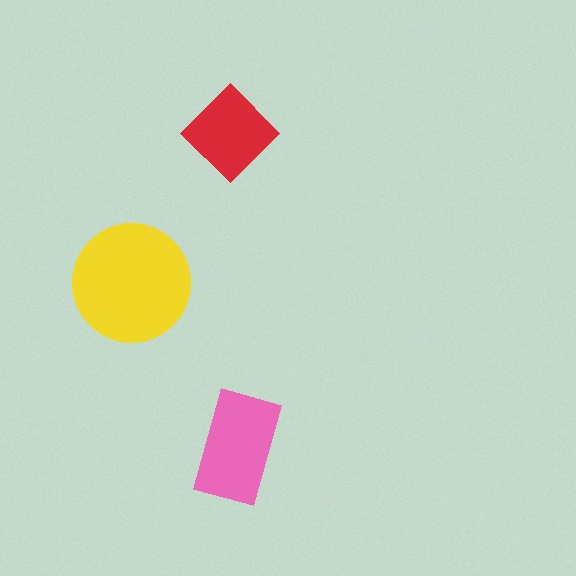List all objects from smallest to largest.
The red diamond, the pink rectangle, the yellow circle.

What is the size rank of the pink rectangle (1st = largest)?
2nd.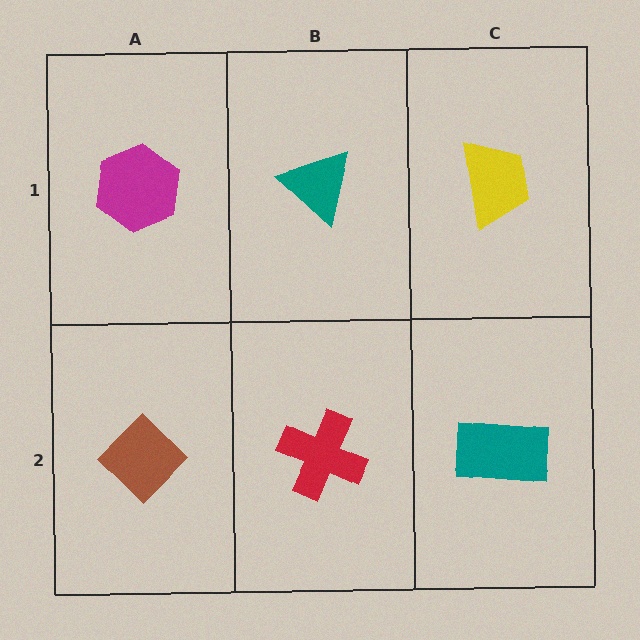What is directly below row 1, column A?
A brown diamond.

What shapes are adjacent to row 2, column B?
A teal triangle (row 1, column B), a brown diamond (row 2, column A), a teal rectangle (row 2, column C).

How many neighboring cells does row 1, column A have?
2.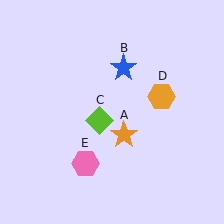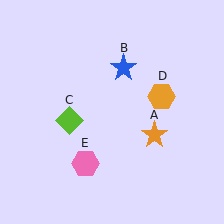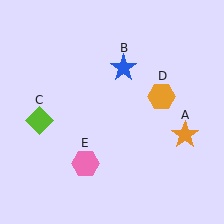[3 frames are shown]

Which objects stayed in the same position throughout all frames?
Blue star (object B) and orange hexagon (object D) and pink hexagon (object E) remained stationary.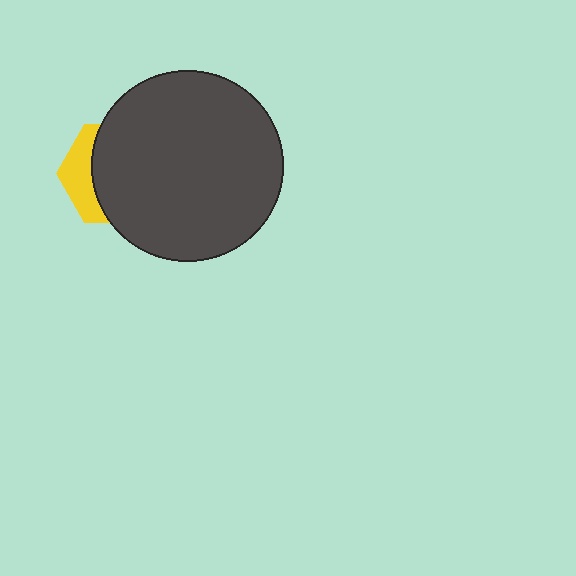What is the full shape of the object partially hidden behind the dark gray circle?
The partially hidden object is a yellow hexagon.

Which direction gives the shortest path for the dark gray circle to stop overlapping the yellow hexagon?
Moving right gives the shortest separation.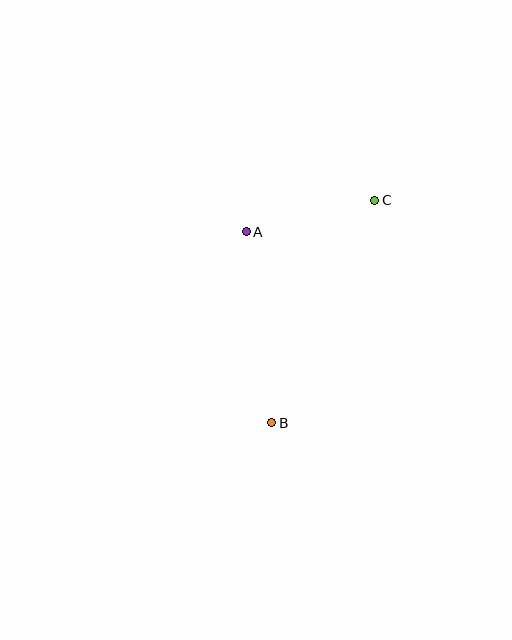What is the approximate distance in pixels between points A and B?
The distance between A and B is approximately 193 pixels.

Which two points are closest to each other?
Points A and C are closest to each other.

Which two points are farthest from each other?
Points B and C are farthest from each other.